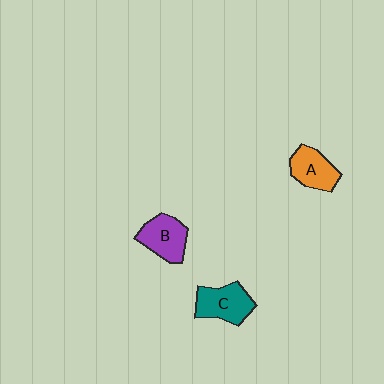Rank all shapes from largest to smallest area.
From largest to smallest: C (teal), B (purple), A (orange).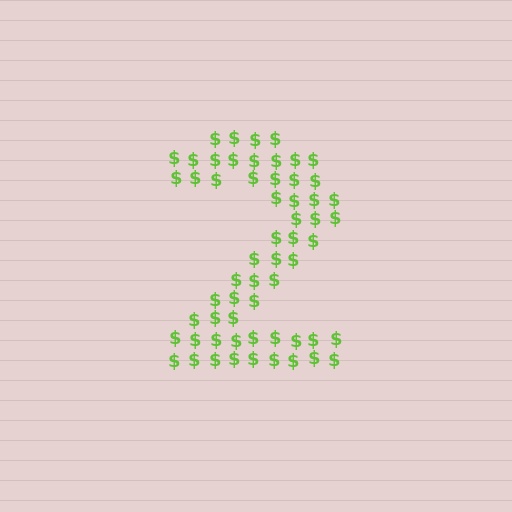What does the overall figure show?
The overall figure shows the digit 2.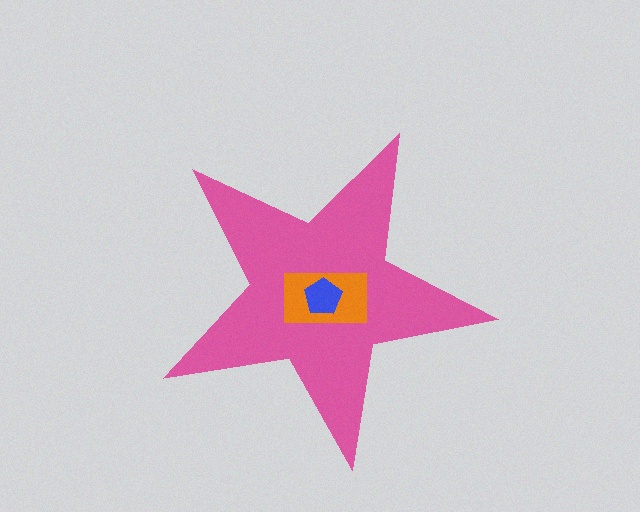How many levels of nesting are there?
3.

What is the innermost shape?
The blue pentagon.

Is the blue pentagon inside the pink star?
Yes.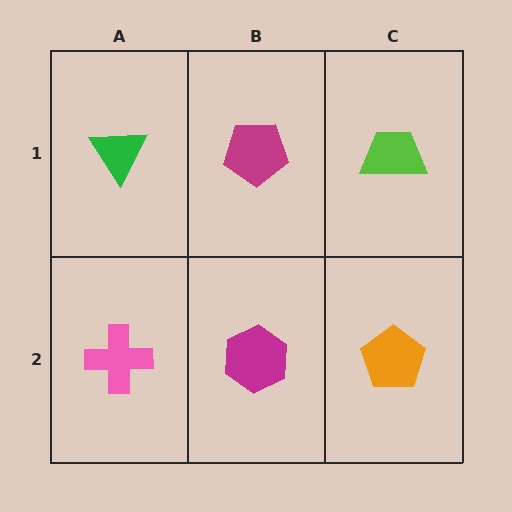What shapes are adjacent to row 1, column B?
A magenta hexagon (row 2, column B), a green triangle (row 1, column A), a lime trapezoid (row 1, column C).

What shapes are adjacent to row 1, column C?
An orange pentagon (row 2, column C), a magenta pentagon (row 1, column B).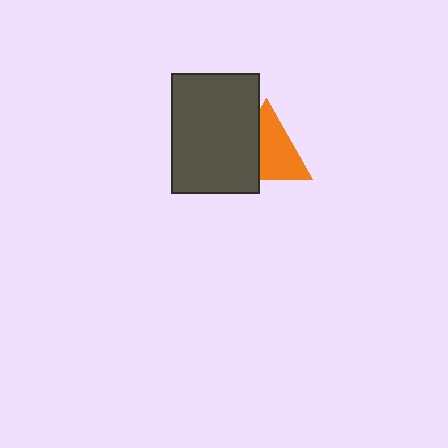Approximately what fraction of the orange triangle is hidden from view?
Roughly 37% of the orange triangle is hidden behind the dark gray rectangle.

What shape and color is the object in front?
The object in front is a dark gray rectangle.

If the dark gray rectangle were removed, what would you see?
You would see the complete orange triangle.